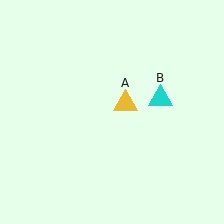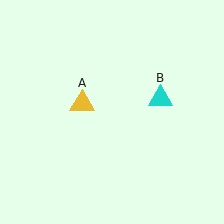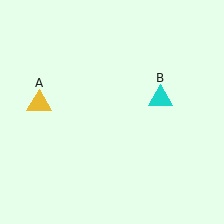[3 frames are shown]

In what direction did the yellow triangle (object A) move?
The yellow triangle (object A) moved left.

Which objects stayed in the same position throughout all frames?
Cyan triangle (object B) remained stationary.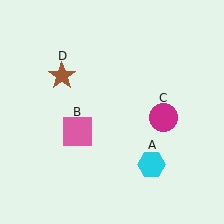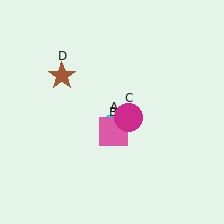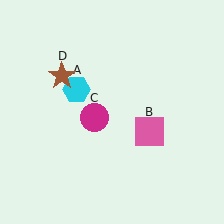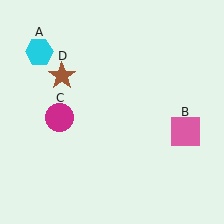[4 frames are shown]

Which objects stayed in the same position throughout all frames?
Brown star (object D) remained stationary.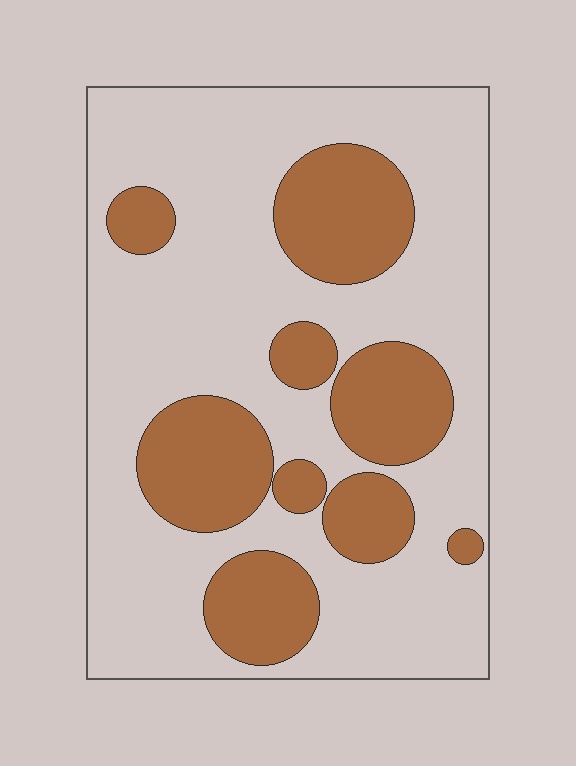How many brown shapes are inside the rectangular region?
9.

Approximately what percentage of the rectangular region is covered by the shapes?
Approximately 30%.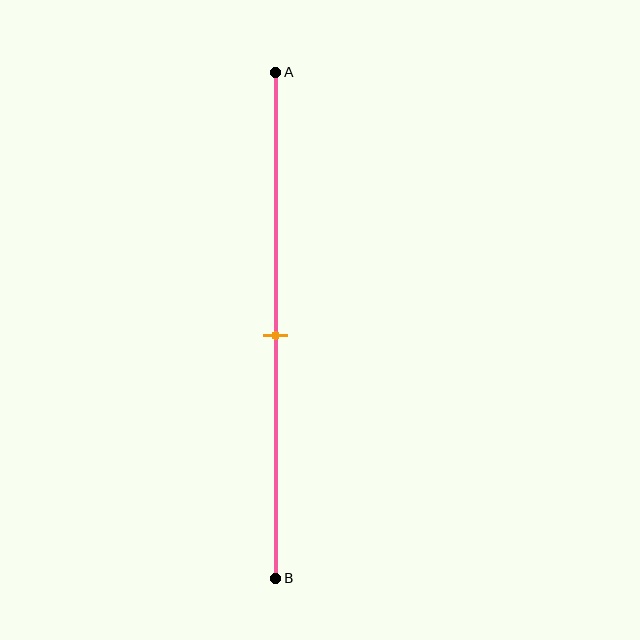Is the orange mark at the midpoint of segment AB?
Yes, the mark is approximately at the midpoint.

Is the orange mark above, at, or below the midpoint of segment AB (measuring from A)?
The orange mark is approximately at the midpoint of segment AB.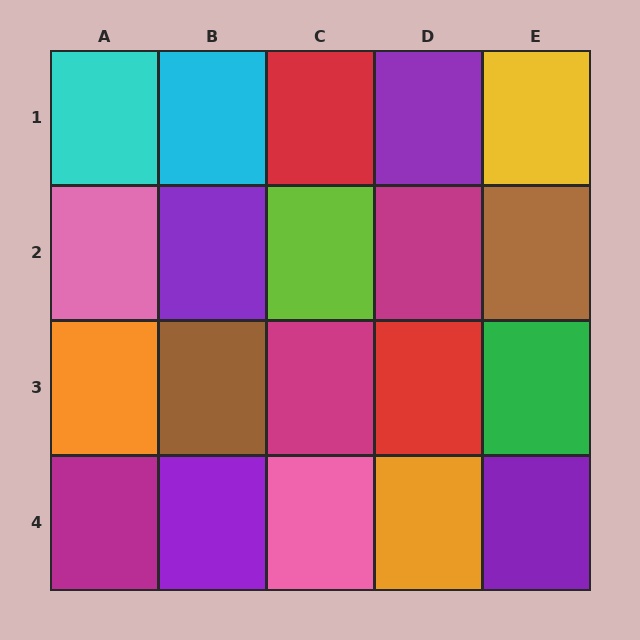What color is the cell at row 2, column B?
Purple.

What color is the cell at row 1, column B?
Cyan.